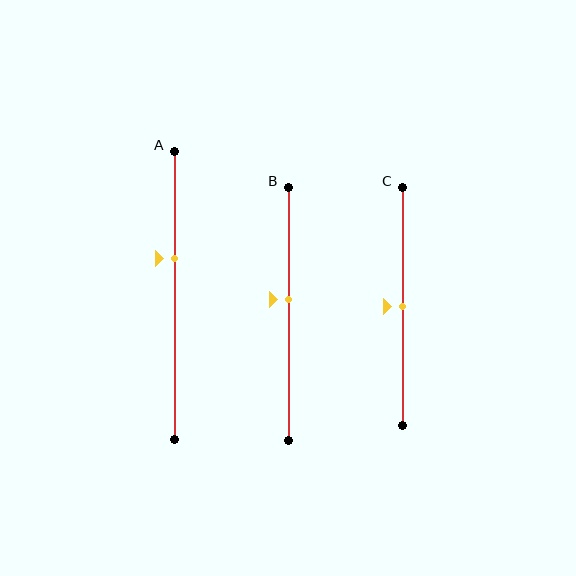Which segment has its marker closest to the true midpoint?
Segment C has its marker closest to the true midpoint.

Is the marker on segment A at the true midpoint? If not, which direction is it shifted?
No, the marker on segment A is shifted upward by about 13% of the segment length.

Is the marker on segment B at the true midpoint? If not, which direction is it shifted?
No, the marker on segment B is shifted upward by about 6% of the segment length.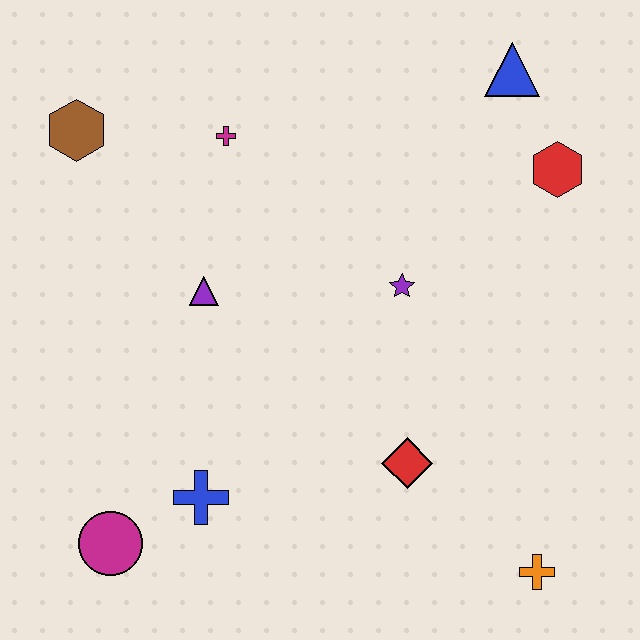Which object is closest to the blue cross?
The magenta circle is closest to the blue cross.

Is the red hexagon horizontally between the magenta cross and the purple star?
No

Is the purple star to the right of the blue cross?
Yes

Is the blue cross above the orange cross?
Yes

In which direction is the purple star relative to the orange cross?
The purple star is above the orange cross.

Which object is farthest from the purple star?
The magenta circle is farthest from the purple star.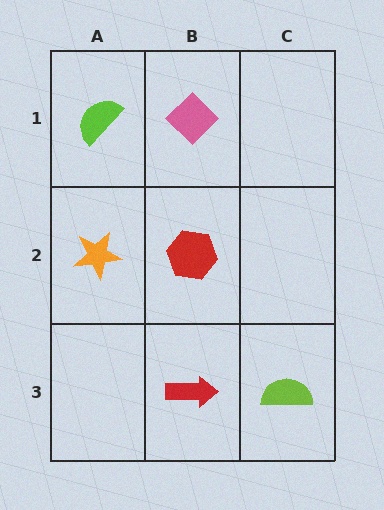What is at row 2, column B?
A red hexagon.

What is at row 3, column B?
A red arrow.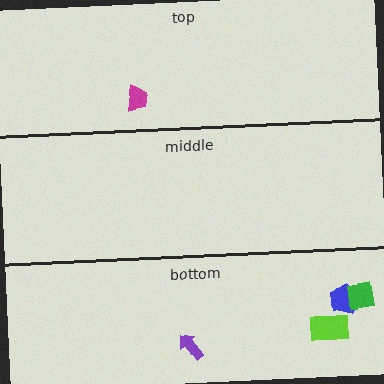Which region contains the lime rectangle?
The bottom region.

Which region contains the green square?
The bottom region.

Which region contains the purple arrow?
The bottom region.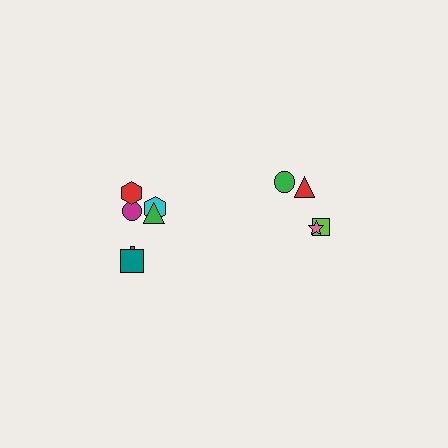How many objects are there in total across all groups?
There are 10 objects.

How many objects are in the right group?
There are 4 objects.